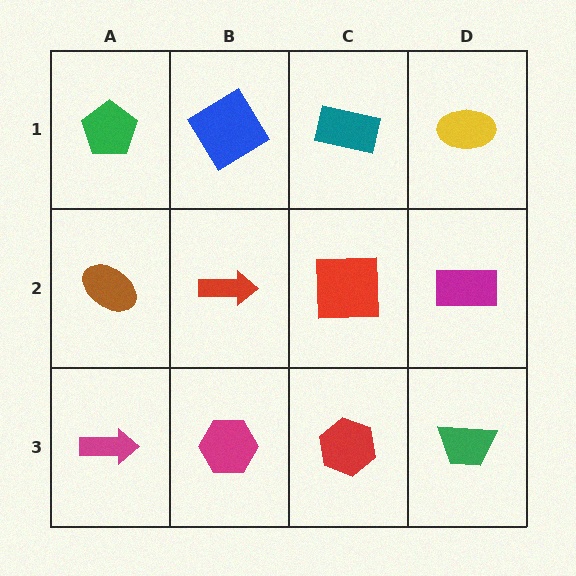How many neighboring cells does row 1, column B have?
3.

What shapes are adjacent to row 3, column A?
A brown ellipse (row 2, column A), a magenta hexagon (row 3, column B).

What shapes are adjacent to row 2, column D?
A yellow ellipse (row 1, column D), a green trapezoid (row 3, column D), a red square (row 2, column C).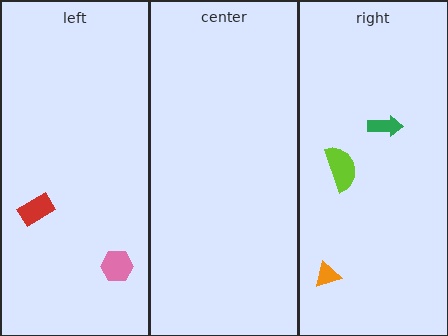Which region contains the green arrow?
The right region.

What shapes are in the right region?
The lime semicircle, the green arrow, the orange triangle.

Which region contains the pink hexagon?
The left region.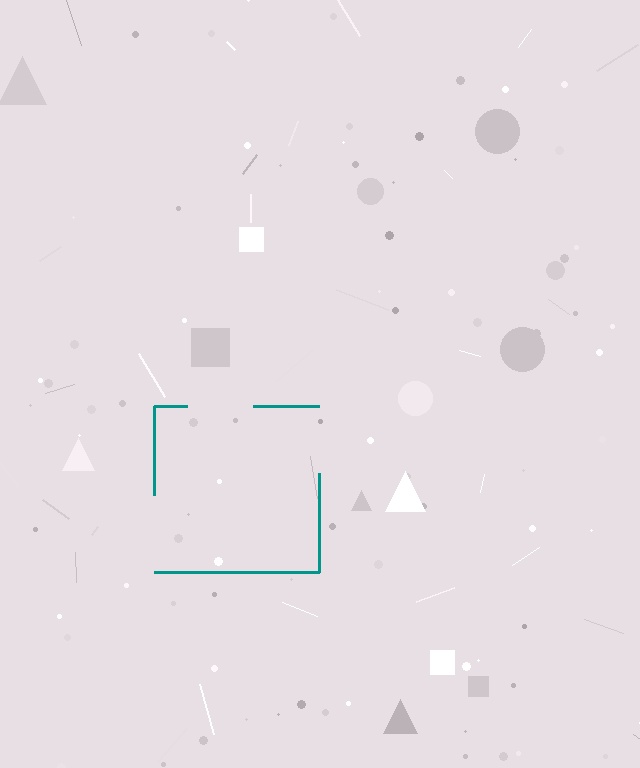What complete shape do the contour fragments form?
The contour fragments form a square.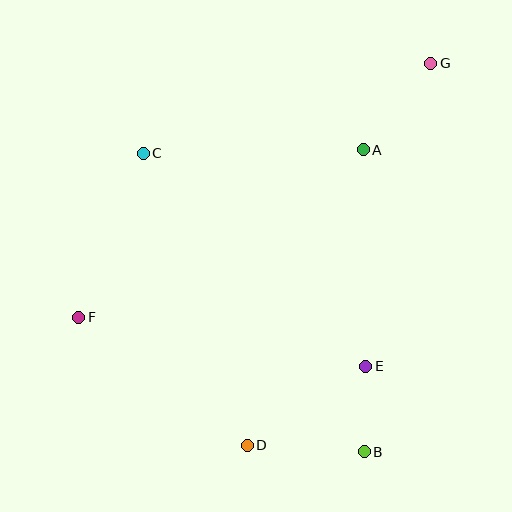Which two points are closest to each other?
Points B and E are closest to each other.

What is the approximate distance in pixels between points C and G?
The distance between C and G is approximately 301 pixels.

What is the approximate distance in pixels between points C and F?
The distance between C and F is approximately 176 pixels.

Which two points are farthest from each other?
Points F and G are farthest from each other.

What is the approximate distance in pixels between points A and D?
The distance between A and D is approximately 318 pixels.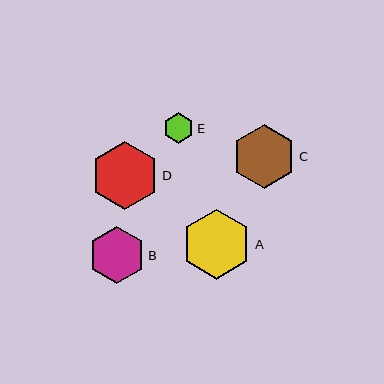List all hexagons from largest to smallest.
From largest to smallest: A, D, C, B, E.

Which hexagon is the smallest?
Hexagon E is the smallest with a size of approximately 31 pixels.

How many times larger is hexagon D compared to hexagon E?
Hexagon D is approximately 2.2 times the size of hexagon E.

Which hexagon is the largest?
Hexagon A is the largest with a size of approximately 70 pixels.